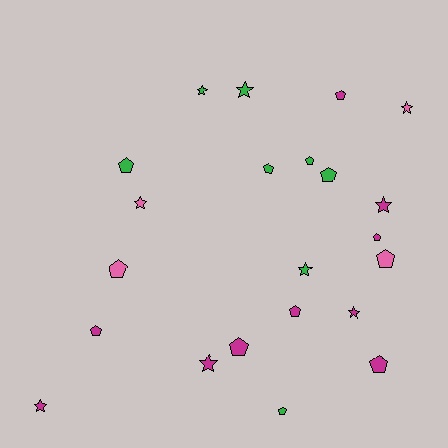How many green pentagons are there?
There are 5 green pentagons.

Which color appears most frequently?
Magenta, with 10 objects.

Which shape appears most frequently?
Pentagon, with 13 objects.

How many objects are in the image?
There are 22 objects.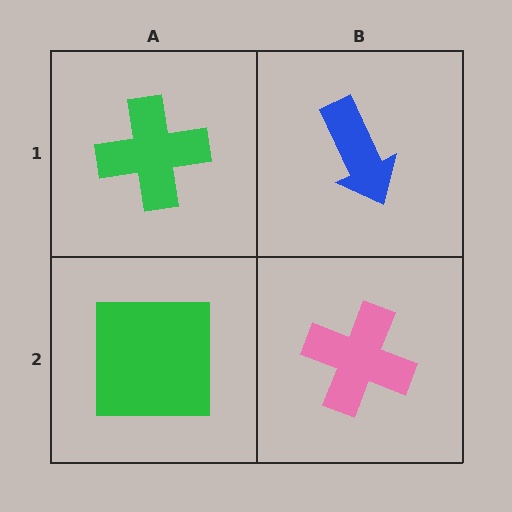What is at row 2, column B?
A pink cross.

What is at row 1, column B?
A blue arrow.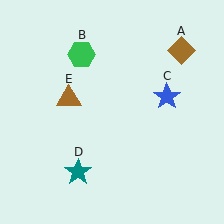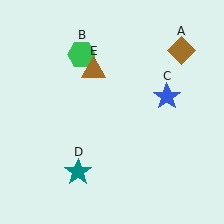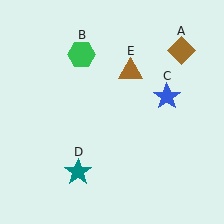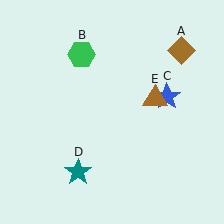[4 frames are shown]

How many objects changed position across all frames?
1 object changed position: brown triangle (object E).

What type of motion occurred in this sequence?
The brown triangle (object E) rotated clockwise around the center of the scene.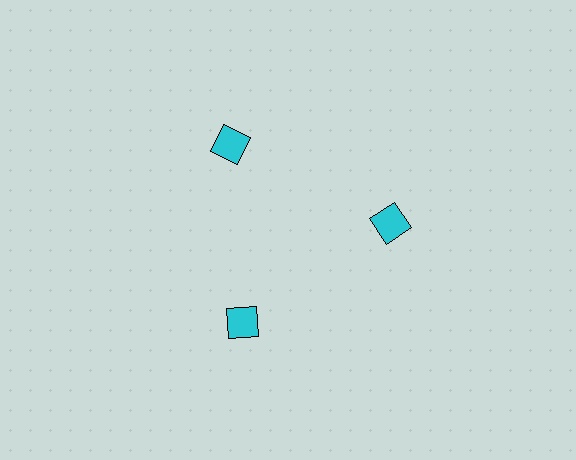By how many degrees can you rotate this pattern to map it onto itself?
The pattern maps onto itself every 120 degrees of rotation.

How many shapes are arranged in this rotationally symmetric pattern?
There are 3 shapes, arranged in 3 groups of 1.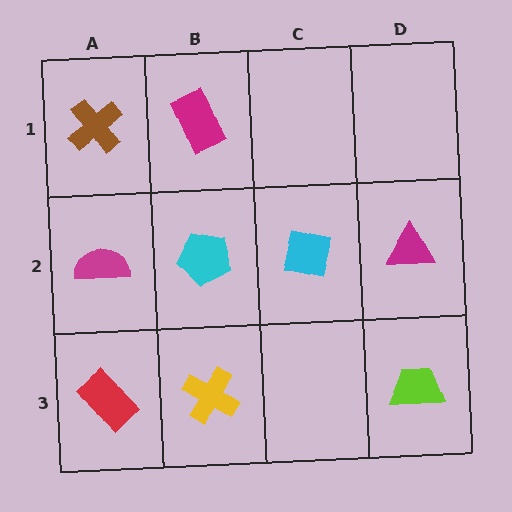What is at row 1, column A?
A brown cross.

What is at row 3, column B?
A yellow cross.